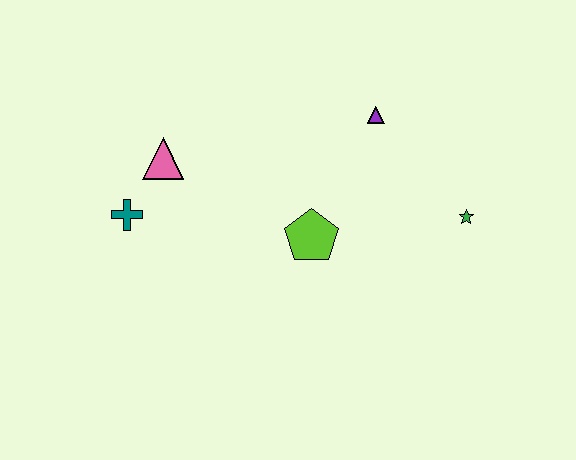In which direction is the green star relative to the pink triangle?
The green star is to the right of the pink triangle.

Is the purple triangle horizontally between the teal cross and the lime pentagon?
No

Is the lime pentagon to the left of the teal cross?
No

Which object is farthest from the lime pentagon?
The teal cross is farthest from the lime pentagon.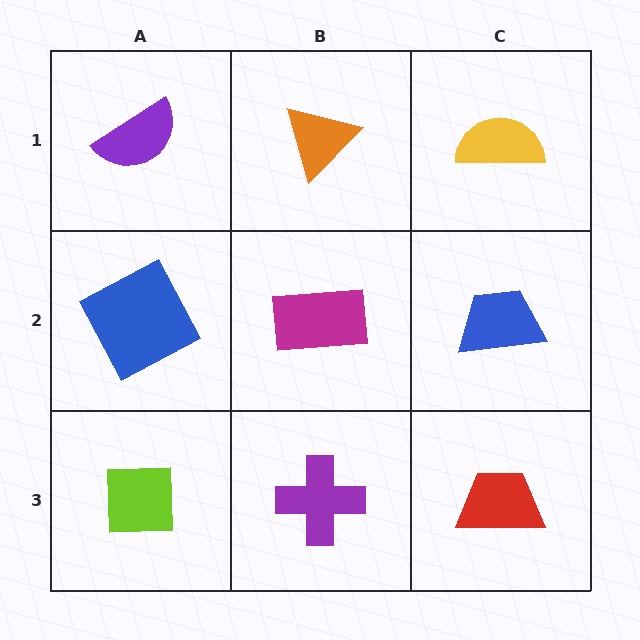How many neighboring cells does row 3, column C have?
2.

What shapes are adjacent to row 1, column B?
A magenta rectangle (row 2, column B), a purple semicircle (row 1, column A), a yellow semicircle (row 1, column C).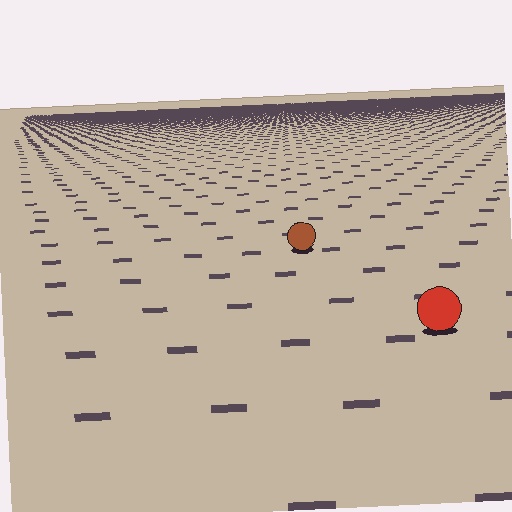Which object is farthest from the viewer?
The brown circle is farthest from the viewer. It appears smaller and the ground texture around it is denser.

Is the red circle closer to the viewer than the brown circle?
Yes. The red circle is closer — you can tell from the texture gradient: the ground texture is coarser near it.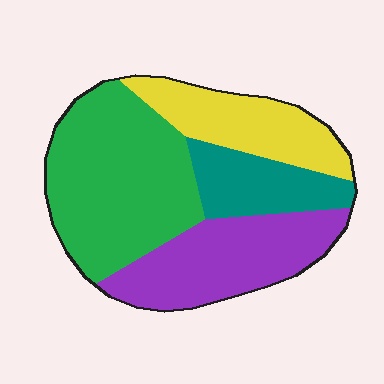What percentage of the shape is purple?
Purple takes up between a sixth and a third of the shape.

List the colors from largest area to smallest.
From largest to smallest: green, purple, yellow, teal.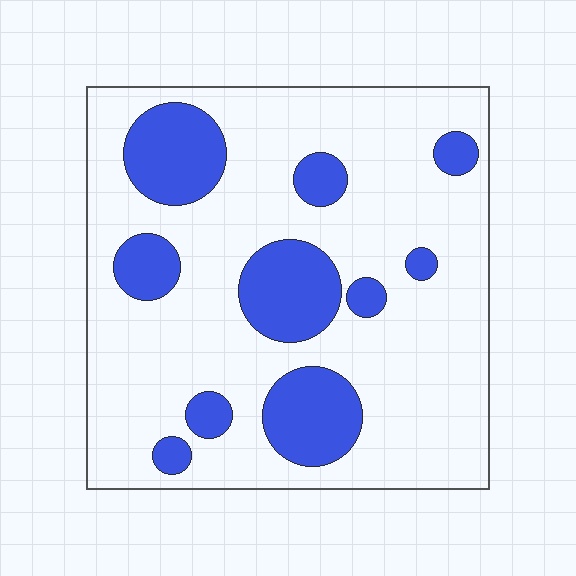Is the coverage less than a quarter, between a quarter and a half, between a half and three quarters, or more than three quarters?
Less than a quarter.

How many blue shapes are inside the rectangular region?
10.